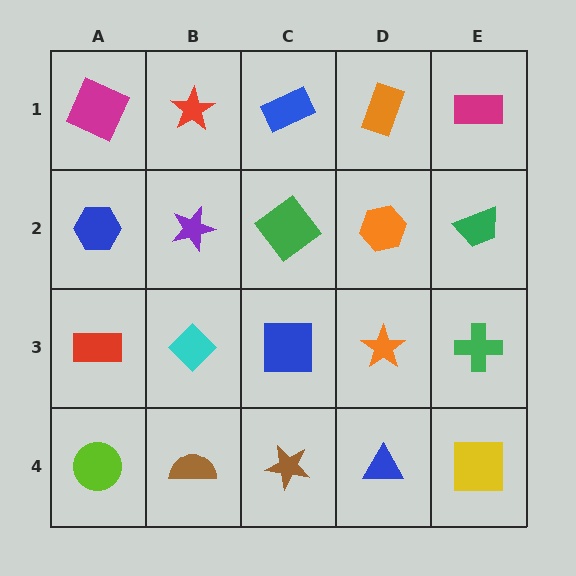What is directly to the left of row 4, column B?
A lime circle.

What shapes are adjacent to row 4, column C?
A blue square (row 3, column C), a brown semicircle (row 4, column B), a blue triangle (row 4, column D).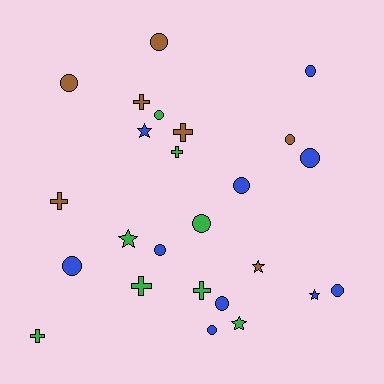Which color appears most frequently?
Blue, with 10 objects.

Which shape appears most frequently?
Circle, with 13 objects.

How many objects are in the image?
There are 25 objects.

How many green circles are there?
There are 2 green circles.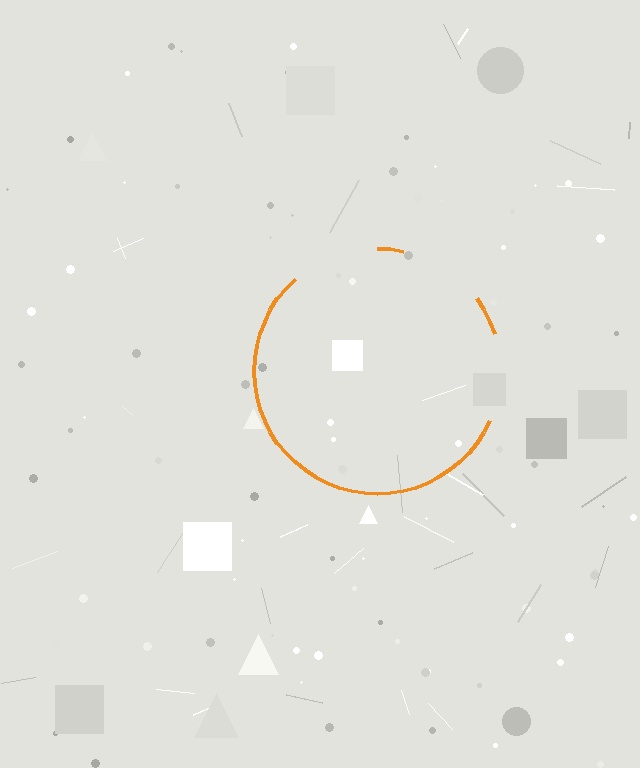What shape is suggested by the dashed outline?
The dashed outline suggests a circle.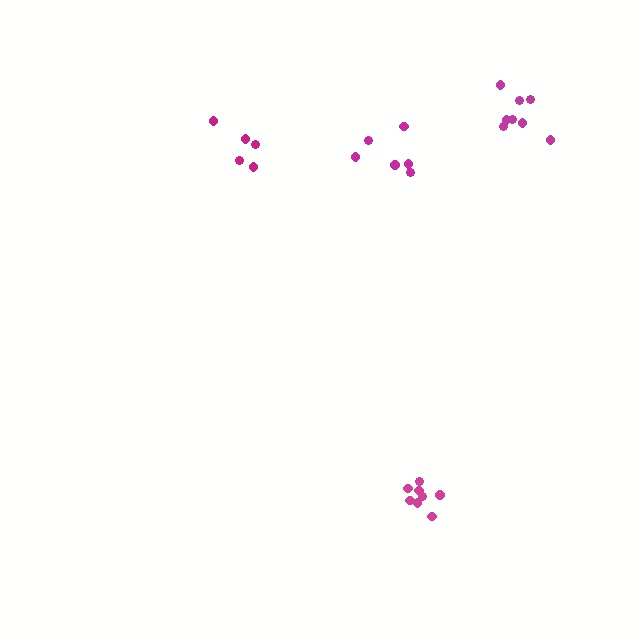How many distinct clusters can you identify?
There are 4 distinct clusters.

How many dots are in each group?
Group 1: 5 dots, Group 2: 8 dots, Group 3: 8 dots, Group 4: 6 dots (27 total).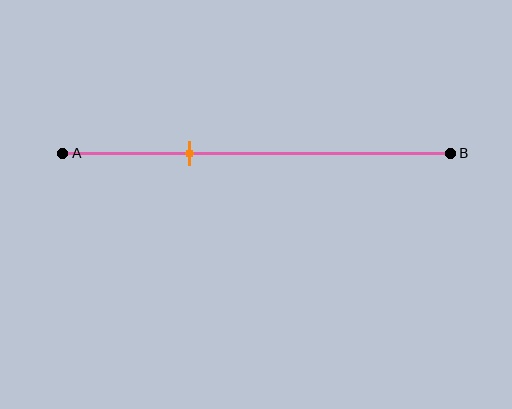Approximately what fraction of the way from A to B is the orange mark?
The orange mark is approximately 35% of the way from A to B.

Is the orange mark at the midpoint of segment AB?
No, the mark is at about 35% from A, not at the 50% midpoint.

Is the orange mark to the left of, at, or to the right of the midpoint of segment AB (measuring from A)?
The orange mark is to the left of the midpoint of segment AB.